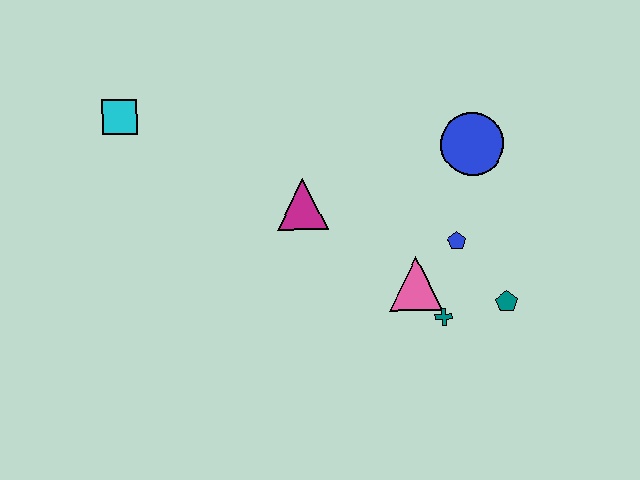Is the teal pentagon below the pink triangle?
Yes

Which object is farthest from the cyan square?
The teal pentagon is farthest from the cyan square.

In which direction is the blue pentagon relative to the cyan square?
The blue pentagon is to the right of the cyan square.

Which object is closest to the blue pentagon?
The pink triangle is closest to the blue pentagon.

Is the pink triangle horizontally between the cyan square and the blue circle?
Yes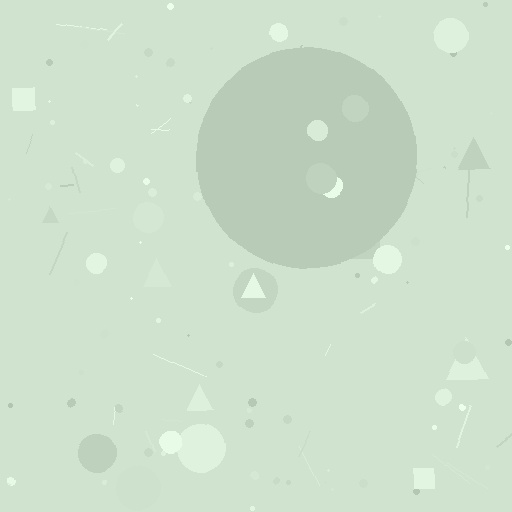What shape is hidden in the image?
A circle is hidden in the image.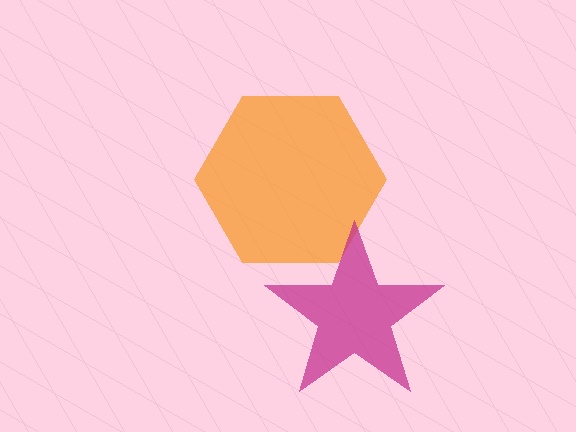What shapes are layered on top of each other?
The layered shapes are: an orange hexagon, a magenta star.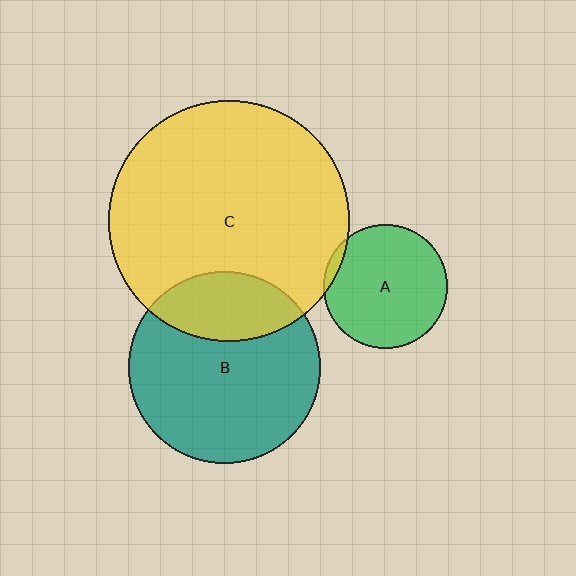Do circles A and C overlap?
Yes.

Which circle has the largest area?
Circle C (yellow).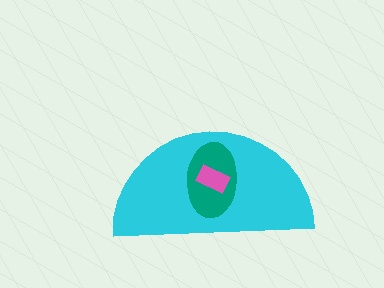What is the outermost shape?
The cyan semicircle.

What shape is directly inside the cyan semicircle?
The teal ellipse.